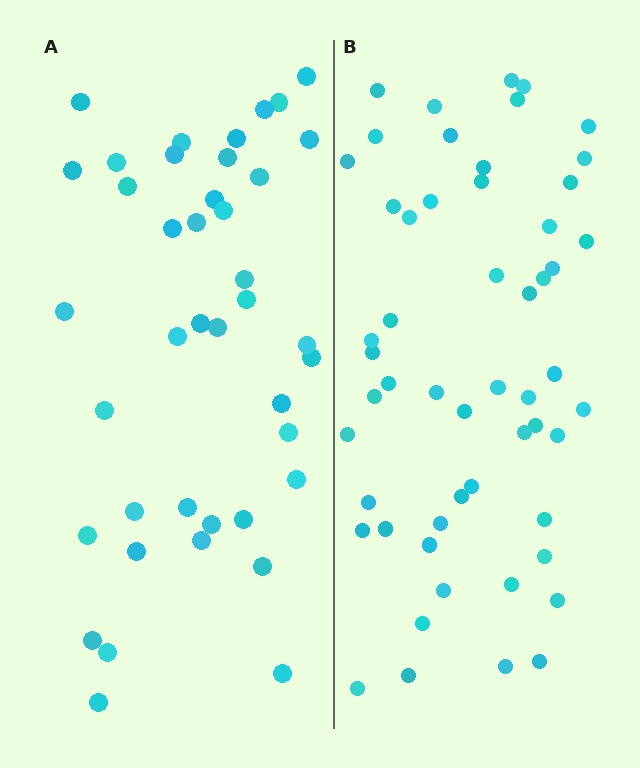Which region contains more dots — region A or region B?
Region B (the right region) has more dots.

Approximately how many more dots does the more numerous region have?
Region B has approximately 15 more dots than region A.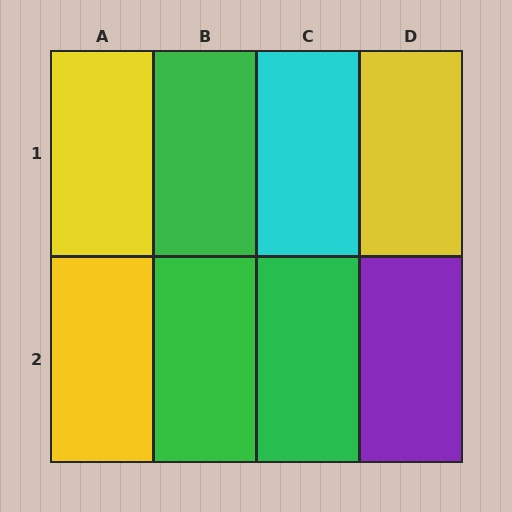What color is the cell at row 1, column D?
Yellow.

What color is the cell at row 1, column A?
Yellow.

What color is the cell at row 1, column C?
Cyan.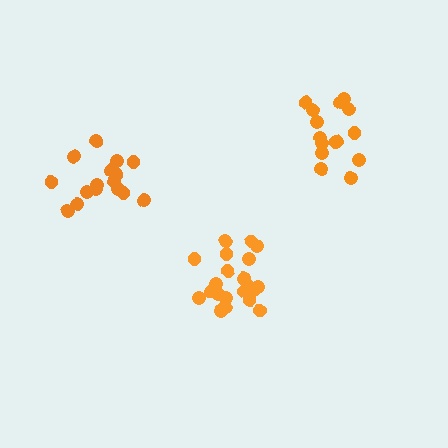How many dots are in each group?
Group 1: 16 dots, Group 2: 15 dots, Group 3: 21 dots (52 total).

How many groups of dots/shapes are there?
There are 3 groups.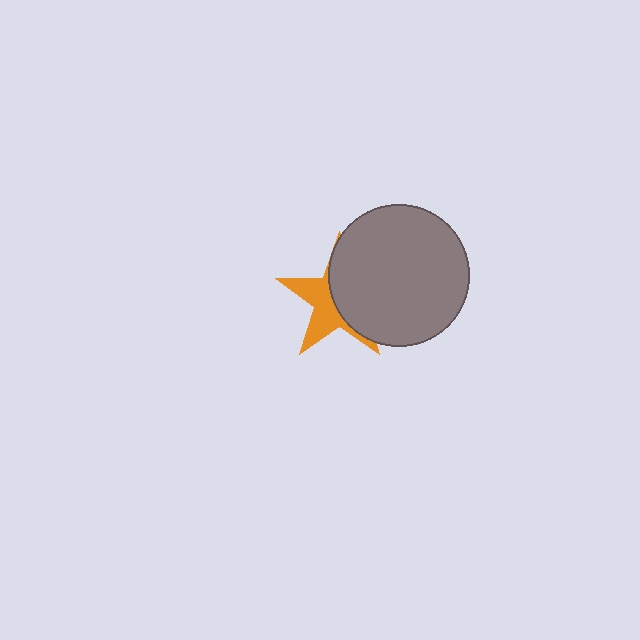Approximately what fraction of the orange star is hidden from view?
Roughly 56% of the orange star is hidden behind the gray circle.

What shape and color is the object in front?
The object in front is a gray circle.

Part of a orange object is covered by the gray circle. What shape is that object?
It is a star.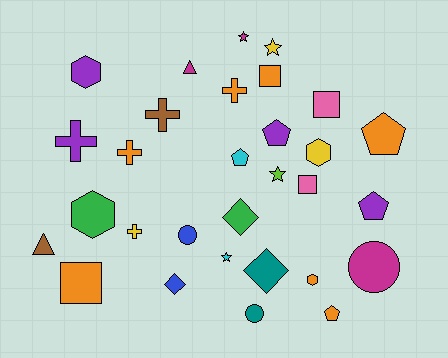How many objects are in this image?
There are 30 objects.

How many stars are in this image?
There are 4 stars.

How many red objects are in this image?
There are no red objects.